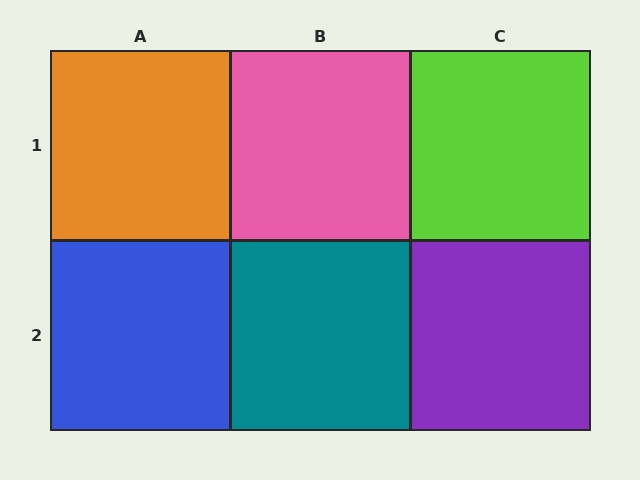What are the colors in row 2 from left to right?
Blue, teal, purple.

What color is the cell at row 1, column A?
Orange.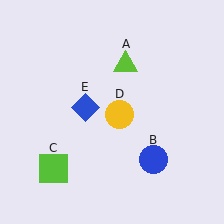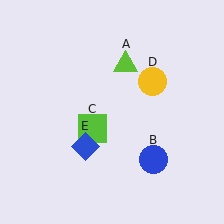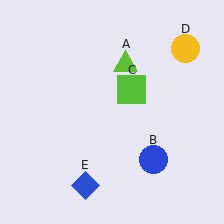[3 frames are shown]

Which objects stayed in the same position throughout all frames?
Lime triangle (object A) and blue circle (object B) remained stationary.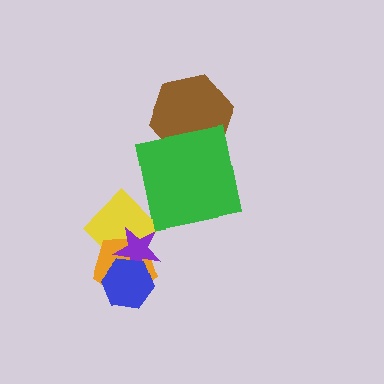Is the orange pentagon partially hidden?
Yes, it is partially covered by another shape.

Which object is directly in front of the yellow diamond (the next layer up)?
The orange pentagon is directly in front of the yellow diamond.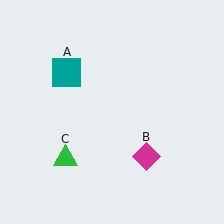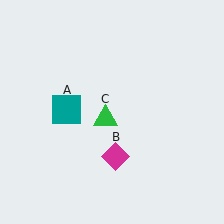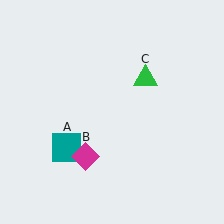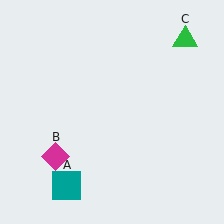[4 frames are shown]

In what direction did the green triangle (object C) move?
The green triangle (object C) moved up and to the right.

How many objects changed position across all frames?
3 objects changed position: teal square (object A), magenta diamond (object B), green triangle (object C).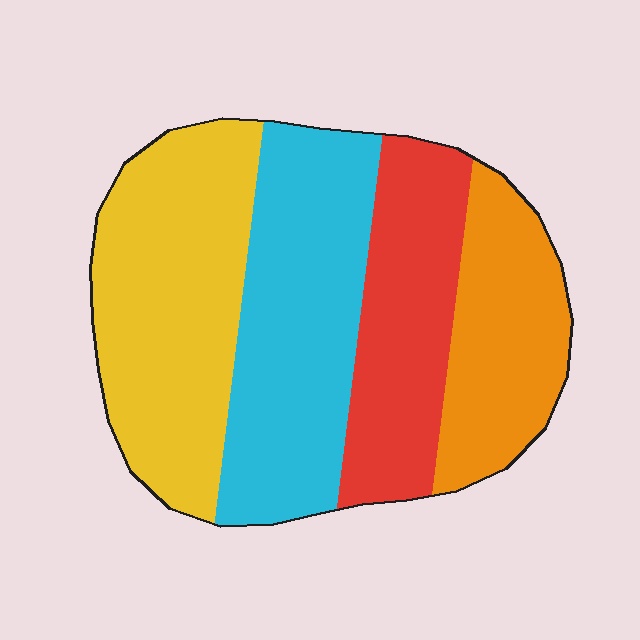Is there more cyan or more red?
Cyan.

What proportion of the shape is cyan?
Cyan covers around 30% of the shape.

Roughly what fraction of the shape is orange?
Orange covers 19% of the shape.